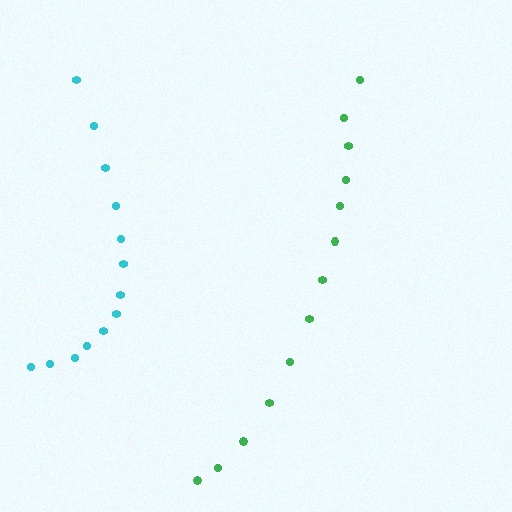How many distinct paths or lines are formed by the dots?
There are 2 distinct paths.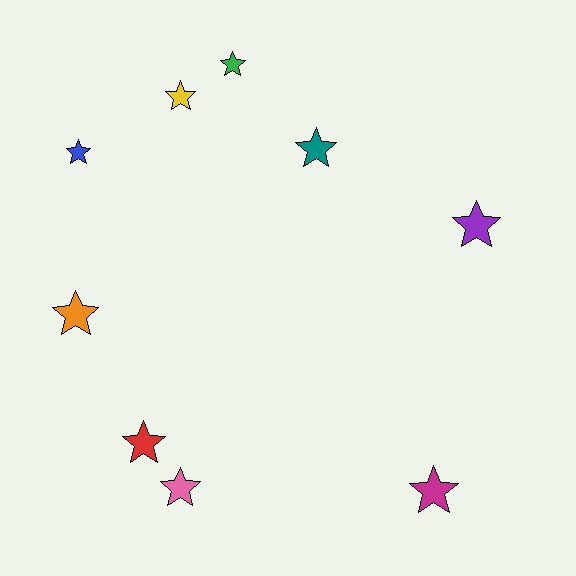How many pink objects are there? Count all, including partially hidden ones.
There is 1 pink object.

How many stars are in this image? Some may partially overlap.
There are 9 stars.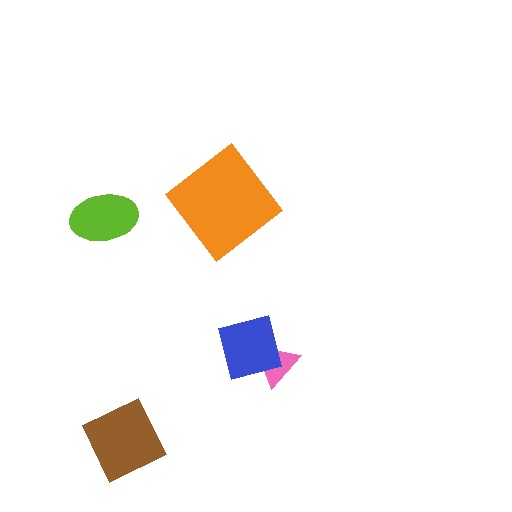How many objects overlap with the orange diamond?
0 objects overlap with the orange diamond.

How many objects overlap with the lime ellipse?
0 objects overlap with the lime ellipse.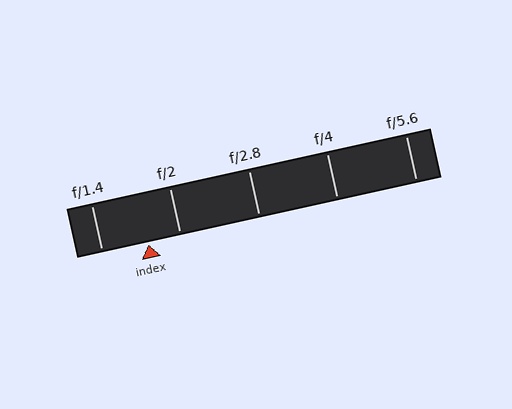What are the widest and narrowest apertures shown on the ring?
The widest aperture shown is f/1.4 and the narrowest is f/5.6.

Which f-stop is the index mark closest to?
The index mark is closest to f/2.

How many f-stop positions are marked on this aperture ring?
There are 5 f-stop positions marked.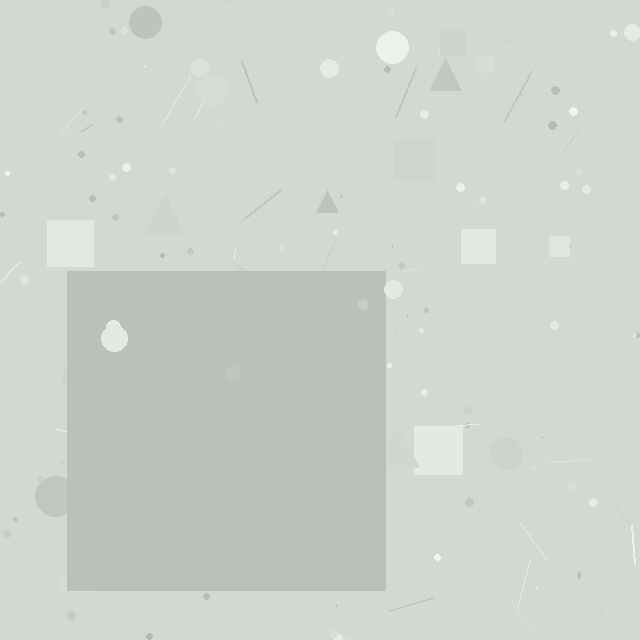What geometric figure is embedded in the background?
A square is embedded in the background.